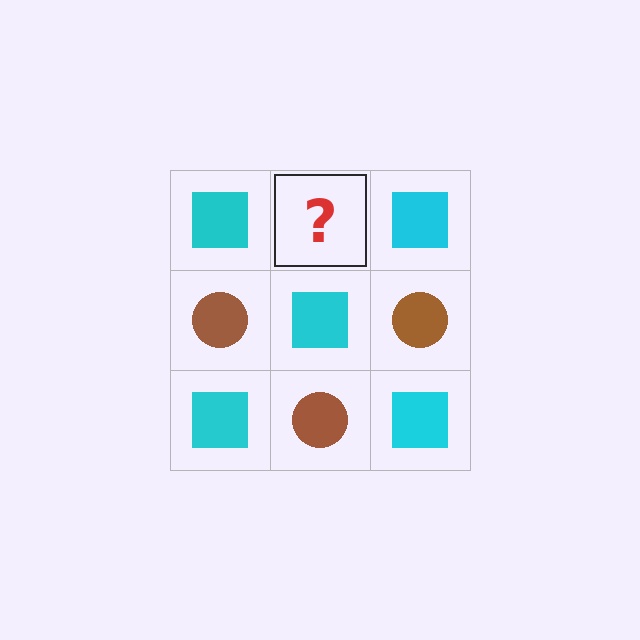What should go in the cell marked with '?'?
The missing cell should contain a brown circle.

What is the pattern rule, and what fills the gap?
The rule is that it alternates cyan square and brown circle in a checkerboard pattern. The gap should be filled with a brown circle.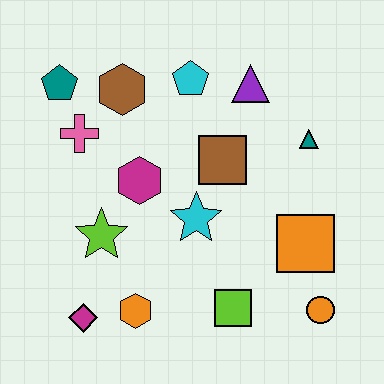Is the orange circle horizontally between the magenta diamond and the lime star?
No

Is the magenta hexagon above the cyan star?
Yes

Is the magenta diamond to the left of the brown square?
Yes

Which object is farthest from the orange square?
The teal pentagon is farthest from the orange square.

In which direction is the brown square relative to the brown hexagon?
The brown square is to the right of the brown hexagon.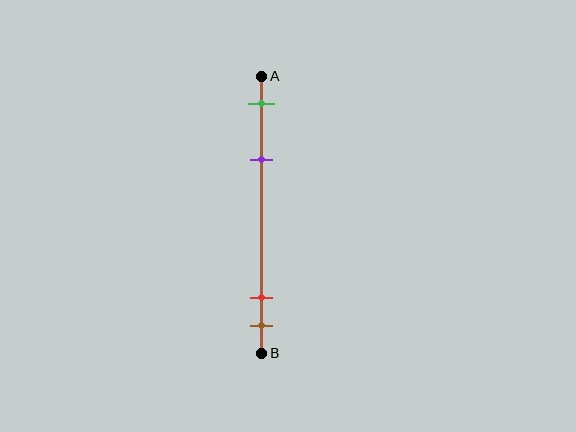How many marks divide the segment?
There are 4 marks dividing the segment.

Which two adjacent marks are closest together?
The red and brown marks are the closest adjacent pair.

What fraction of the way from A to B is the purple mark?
The purple mark is approximately 30% (0.3) of the way from A to B.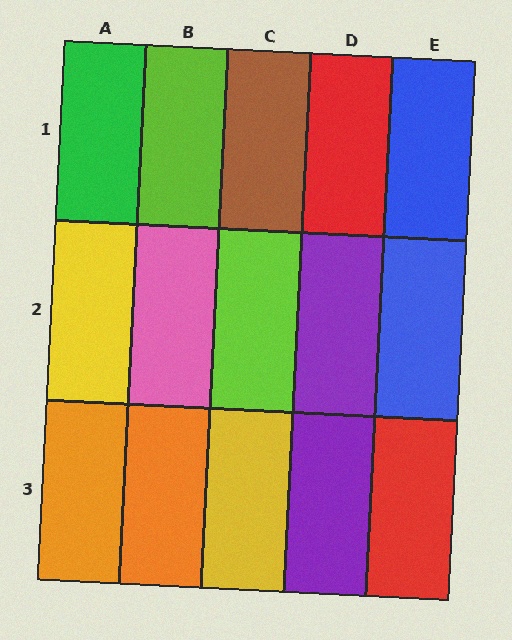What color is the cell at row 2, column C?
Lime.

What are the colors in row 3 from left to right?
Orange, orange, yellow, purple, red.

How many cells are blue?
2 cells are blue.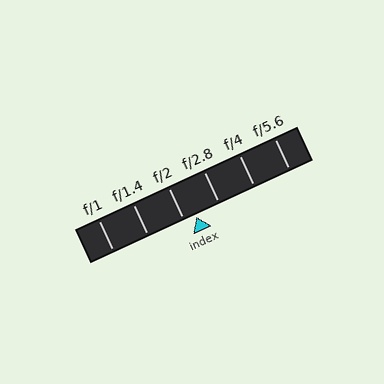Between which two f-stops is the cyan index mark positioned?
The index mark is between f/2 and f/2.8.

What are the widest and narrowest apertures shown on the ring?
The widest aperture shown is f/1 and the narrowest is f/5.6.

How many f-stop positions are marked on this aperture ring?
There are 6 f-stop positions marked.